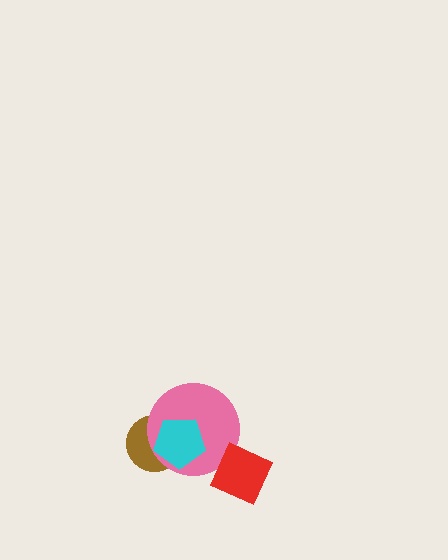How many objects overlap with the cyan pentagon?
2 objects overlap with the cyan pentagon.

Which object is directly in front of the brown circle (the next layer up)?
The pink circle is directly in front of the brown circle.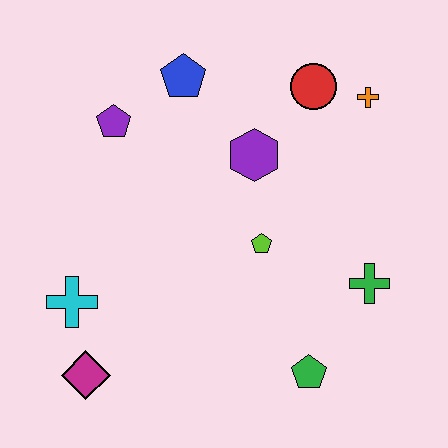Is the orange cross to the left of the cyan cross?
No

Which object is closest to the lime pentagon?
The purple hexagon is closest to the lime pentagon.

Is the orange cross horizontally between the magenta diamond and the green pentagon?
No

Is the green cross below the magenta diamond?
No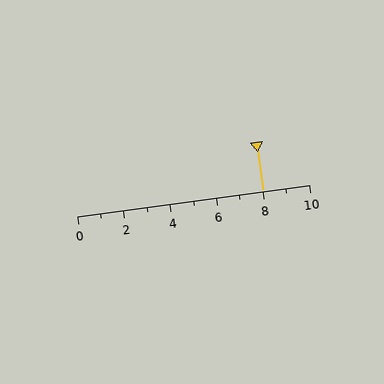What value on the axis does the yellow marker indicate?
The marker indicates approximately 8.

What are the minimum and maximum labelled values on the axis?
The axis runs from 0 to 10.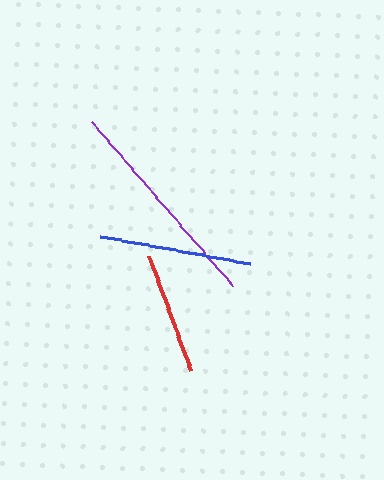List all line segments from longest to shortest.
From longest to shortest: purple, blue, red.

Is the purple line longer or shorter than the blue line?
The purple line is longer than the blue line.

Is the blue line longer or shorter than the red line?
The blue line is longer than the red line.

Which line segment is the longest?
The purple line is the longest at approximately 218 pixels.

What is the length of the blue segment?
The blue segment is approximately 153 pixels long.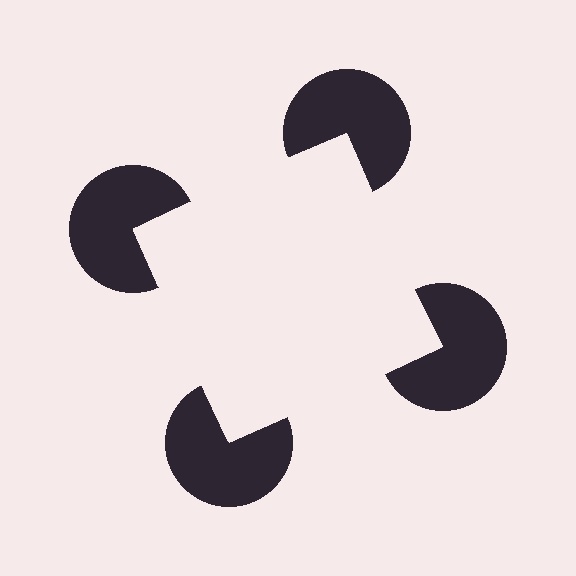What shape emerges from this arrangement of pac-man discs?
An illusory square — its edges are inferred from the aligned wedge cuts in the pac-man discs, not physically drawn.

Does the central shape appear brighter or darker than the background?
It typically appears slightly brighter than the background, even though no actual brightness change is drawn.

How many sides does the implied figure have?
4 sides.